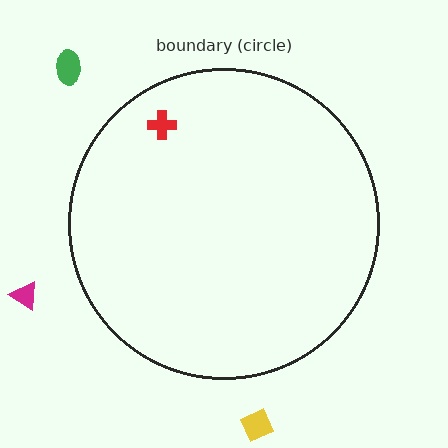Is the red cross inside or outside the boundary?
Inside.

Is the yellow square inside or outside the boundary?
Outside.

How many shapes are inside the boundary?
1 inside, 3 outside.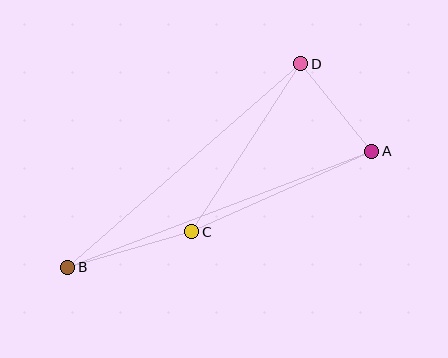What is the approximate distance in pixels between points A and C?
The distance between A and C is approximately 197 pixels.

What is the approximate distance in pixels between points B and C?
The distance between B and C is approximately 129 pixels.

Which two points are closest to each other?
Points A and D are closest to each other.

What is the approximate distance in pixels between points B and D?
The distance between B and D is approximately 310 pixels.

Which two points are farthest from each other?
Points A and B are farthest from each other.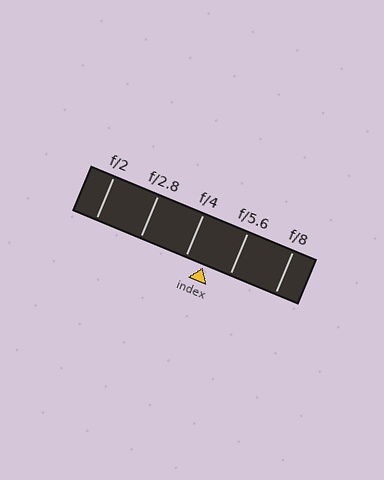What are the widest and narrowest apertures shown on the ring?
The widest aperture shown is f/2 and the narrowest is f/8.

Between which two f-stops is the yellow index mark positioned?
The index mark is between f/4 and f/5.6.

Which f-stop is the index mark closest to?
The index mark is closest to f/4.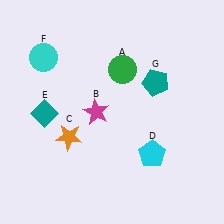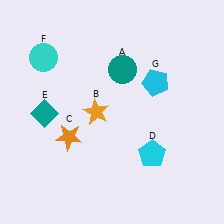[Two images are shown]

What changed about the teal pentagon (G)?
In Image 1, G is teal. In Image 2, it changed to cyan.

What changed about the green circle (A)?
In Image 1, A is green. In Image 2, it changed to teal.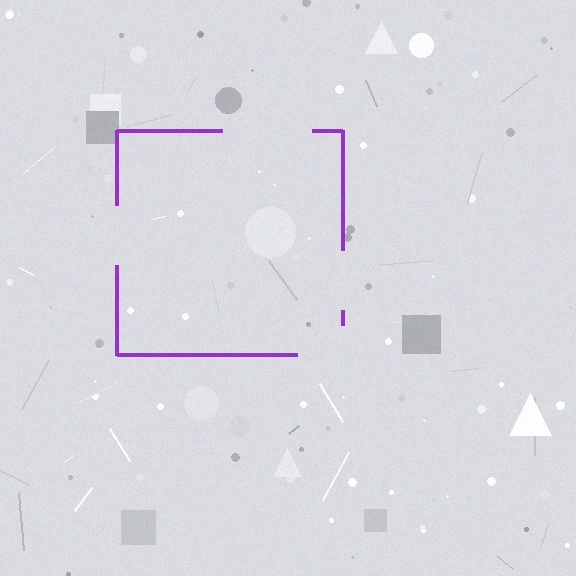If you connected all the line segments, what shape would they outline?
They would outline a square.